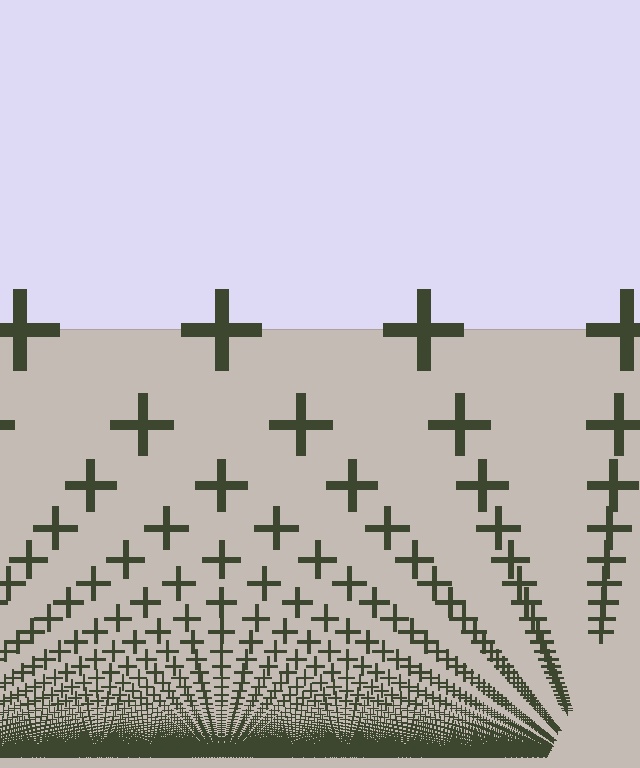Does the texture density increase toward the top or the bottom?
Density increases toward the bottom.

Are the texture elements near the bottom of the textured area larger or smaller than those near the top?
Smaller. The gradient is inverted — elements near the bottom are smaller and denser.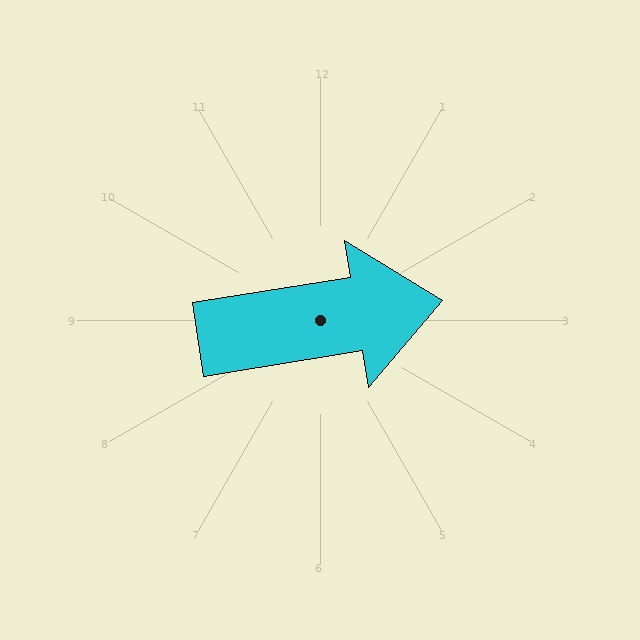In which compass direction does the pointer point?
East.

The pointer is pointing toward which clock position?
Roughly 3 o'clock.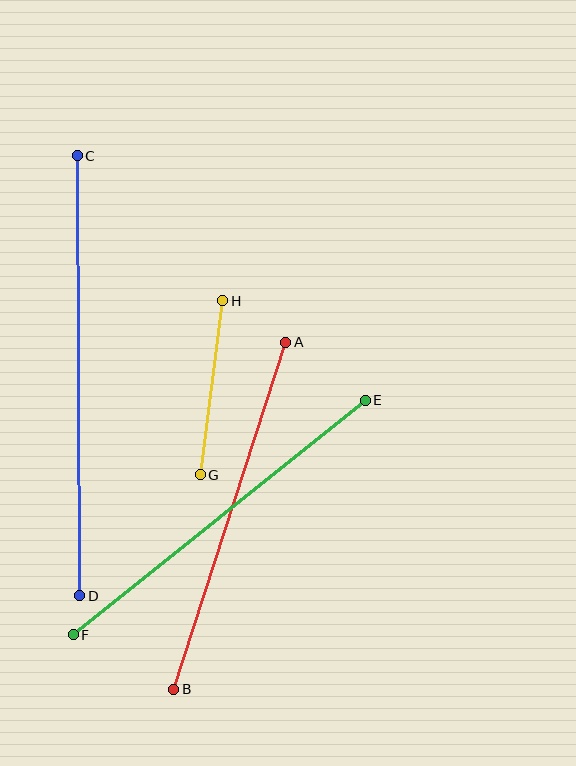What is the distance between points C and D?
The distance is approximately 440 pixels.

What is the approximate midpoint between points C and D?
The midpoint is at approximately (78, 376) pixels.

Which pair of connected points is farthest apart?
Points C and D are farthest apart.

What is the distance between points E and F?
The distance is approximately 374 pixels.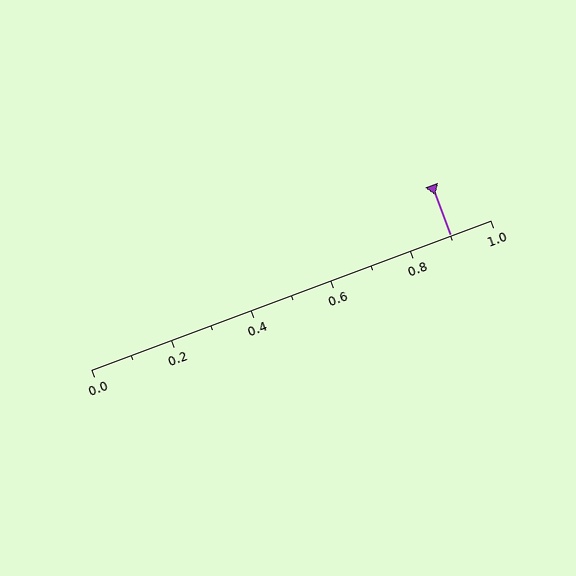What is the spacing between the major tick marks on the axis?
The major ticks are spaced 0.2 apart.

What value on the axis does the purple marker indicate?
The marker indicates approximately 0.9.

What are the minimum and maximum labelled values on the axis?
The axis runs from 0.0 to 1.0.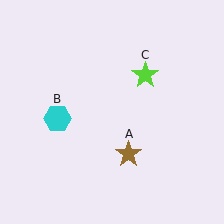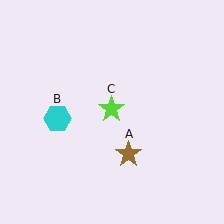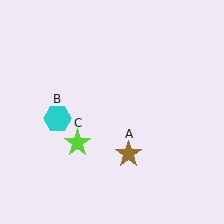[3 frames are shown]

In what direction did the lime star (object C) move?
The lime star (object C) moved down and to the left.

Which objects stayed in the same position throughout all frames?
Brown star (object A) and cyan hexagon (object B) remained stationary.